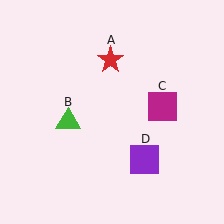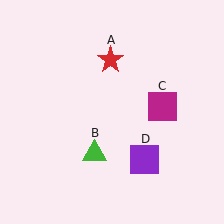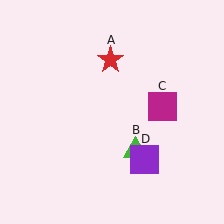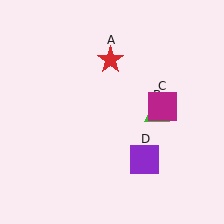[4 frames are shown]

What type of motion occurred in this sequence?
The green triangle (object B) rotated counterclockwise around the center of the scene.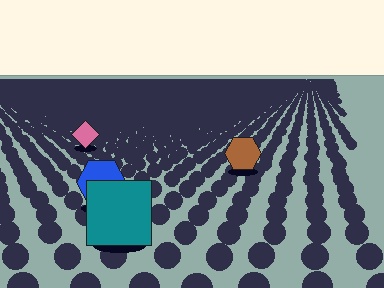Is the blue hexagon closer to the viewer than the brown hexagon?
Yes. The blue hexagon is closer — you can tell from the texture gradient: the ground texture is coarser near it.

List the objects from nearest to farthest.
From nearest to farthest: the teal square, the blue hexagon, the brown hexagon, the pink diamond.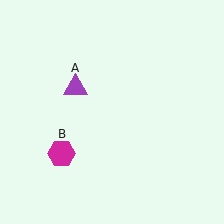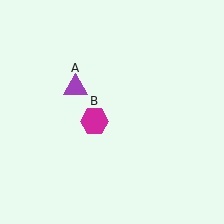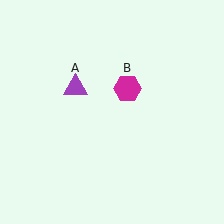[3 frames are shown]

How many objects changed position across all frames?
1 object changed position: magenta hexagon (object B).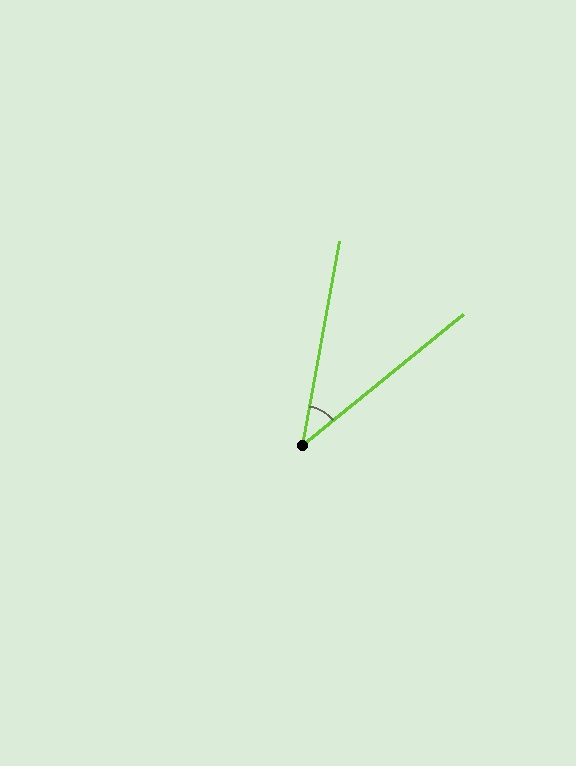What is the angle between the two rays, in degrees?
Approximately 41 degrees.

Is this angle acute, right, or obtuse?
It is acute.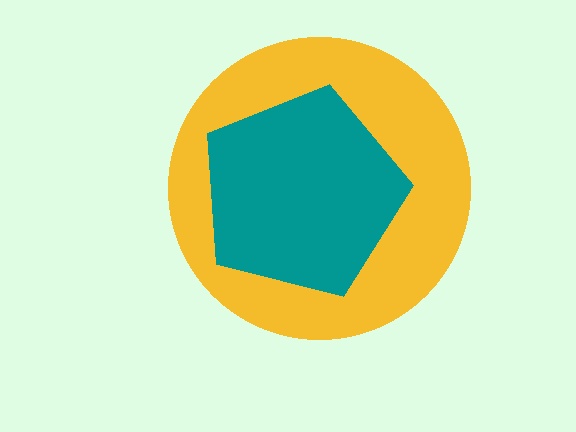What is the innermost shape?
The teal pentagon.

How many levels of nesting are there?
2.